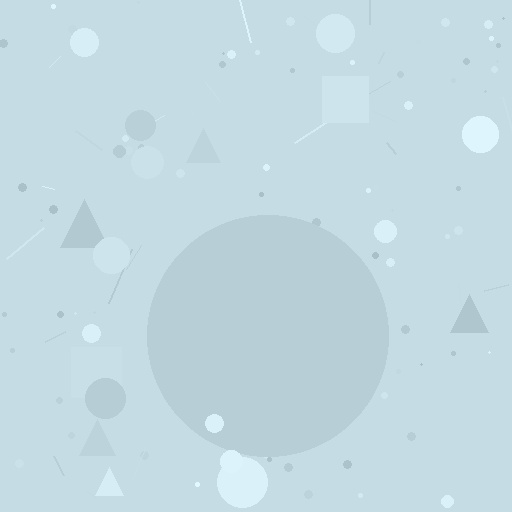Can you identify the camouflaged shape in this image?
The camouflaged shape is a circle.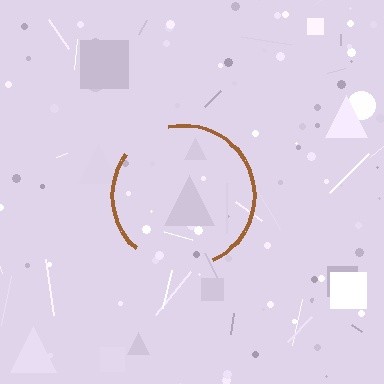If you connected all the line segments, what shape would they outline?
They would outline a circle.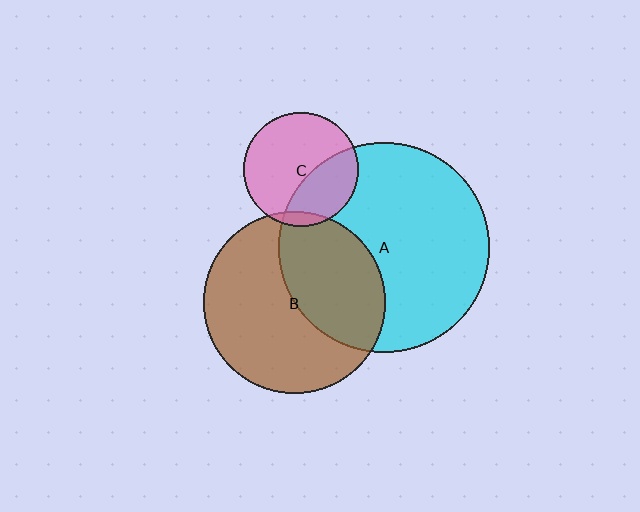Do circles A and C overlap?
Yes.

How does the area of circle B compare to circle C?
Approximately 2.5 times.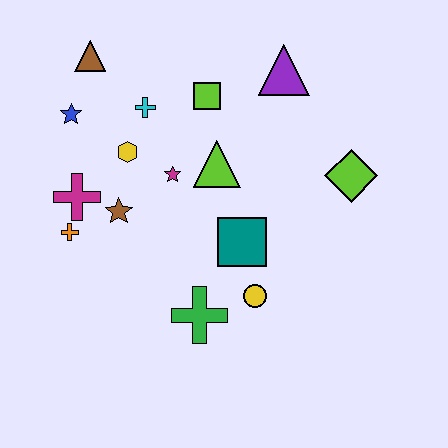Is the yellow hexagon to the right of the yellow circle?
No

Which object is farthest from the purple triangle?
The orange cross is farthest from the purple triangle.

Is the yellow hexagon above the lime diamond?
Yes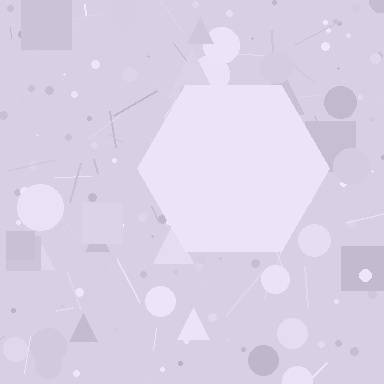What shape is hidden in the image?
A hexagon is hidden in the image.